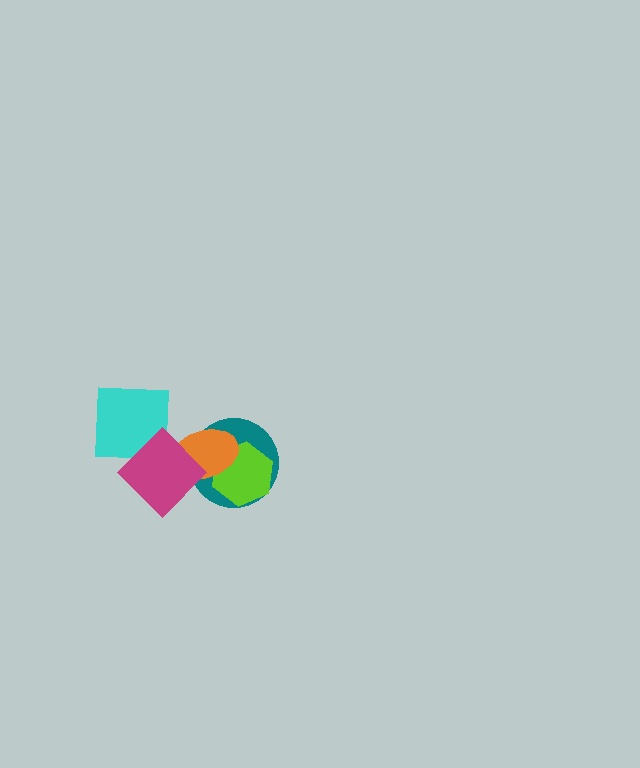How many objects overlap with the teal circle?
3 objects overlap with the teal circle.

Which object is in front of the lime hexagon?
The orange ellipse is in front of the lime hexagon.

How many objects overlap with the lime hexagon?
2 objects overlap with the lime hexagon.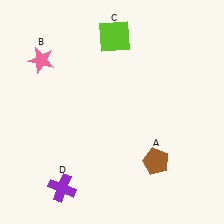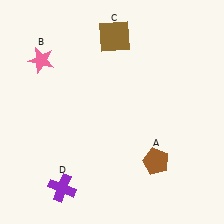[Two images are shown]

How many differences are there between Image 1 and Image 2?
There is 1 difference between the two images.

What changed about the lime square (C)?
In Image 1, C is lime. In Image 2, it changed to brown.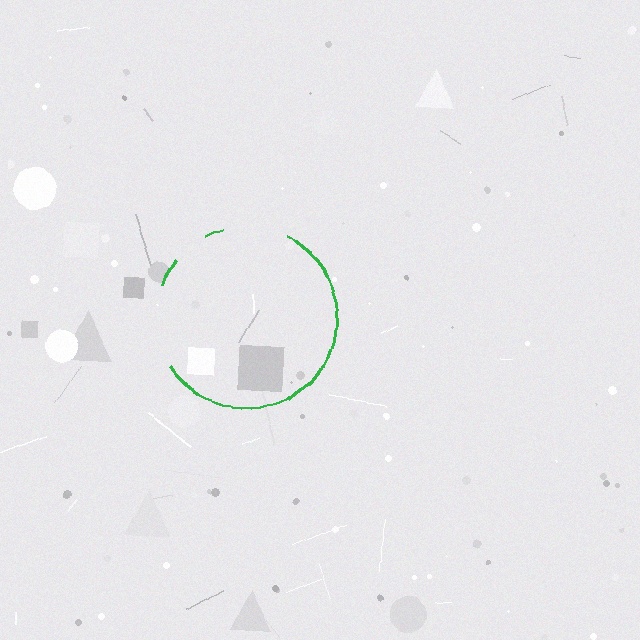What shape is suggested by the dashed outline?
The dashed outline suggests a circle.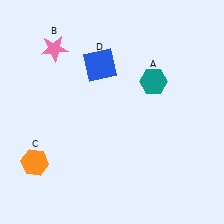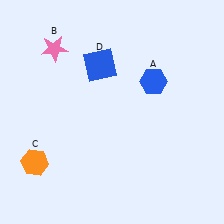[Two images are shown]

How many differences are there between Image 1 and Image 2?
There is 1 difference between the two images.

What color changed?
The hexagon (A) changed from teal in Image 1 to blue in Image 2.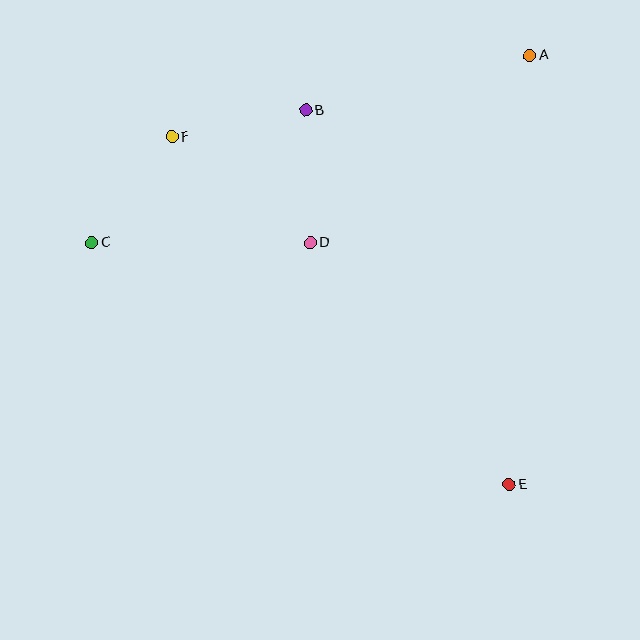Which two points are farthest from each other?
Points E and F are farthest from each other.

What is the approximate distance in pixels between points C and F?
The distance between C and F is approximately 133 pixels.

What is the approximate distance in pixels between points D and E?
The distance between D and E is approximately 313 pixels.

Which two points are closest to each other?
Points B and D are closest to each other.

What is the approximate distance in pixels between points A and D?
The distance between A and D is approximately 288 pixels.